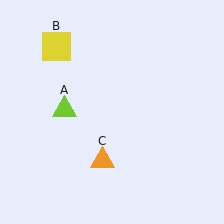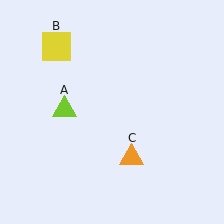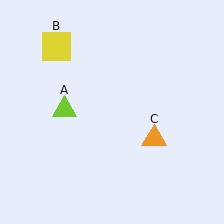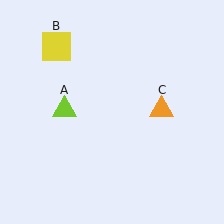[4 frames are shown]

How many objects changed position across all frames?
1 object changed position: orange triangle (object C).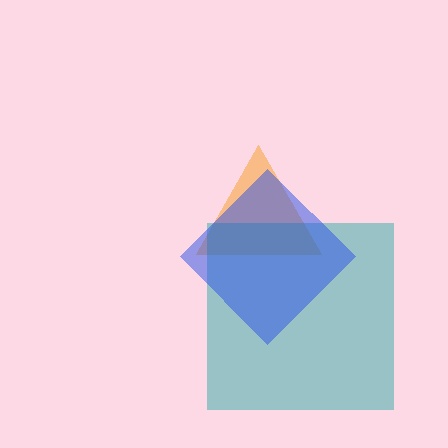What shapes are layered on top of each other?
The layered shapes are: an orange triangle, a teal square, a blue diamond.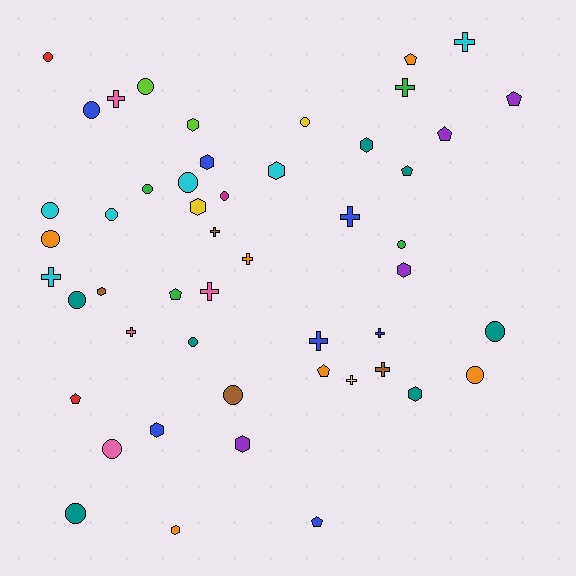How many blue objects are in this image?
There are 7 blue objects.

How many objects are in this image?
There are 50 objects.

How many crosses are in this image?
There are 13 crosses.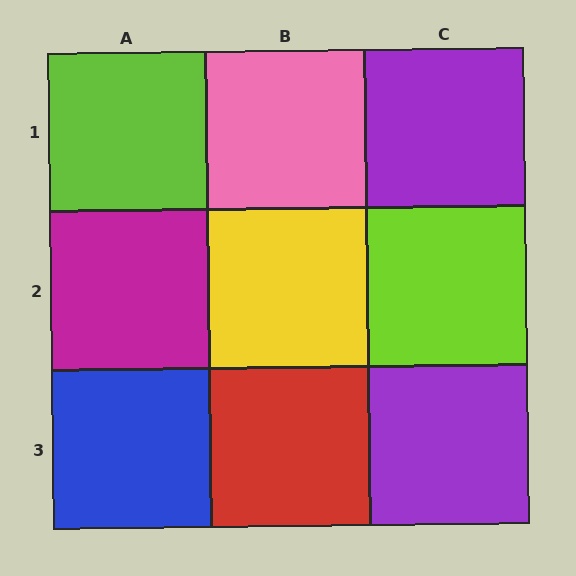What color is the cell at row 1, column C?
Purple.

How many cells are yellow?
1 cell is yellow.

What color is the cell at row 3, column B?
Red.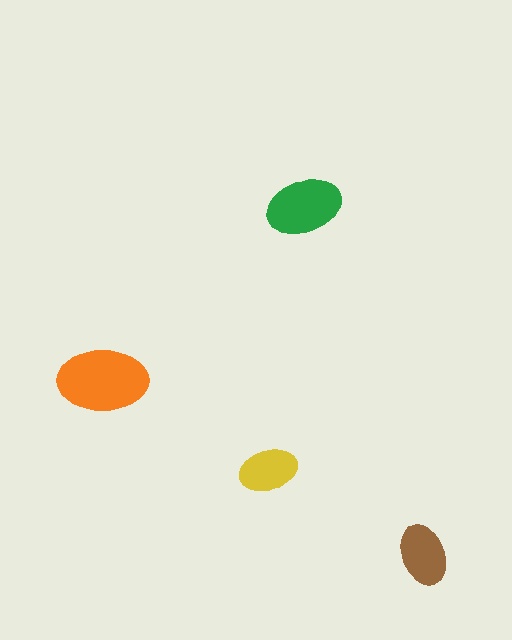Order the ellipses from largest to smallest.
the orange one, the green one, the brown one, the yellow one.